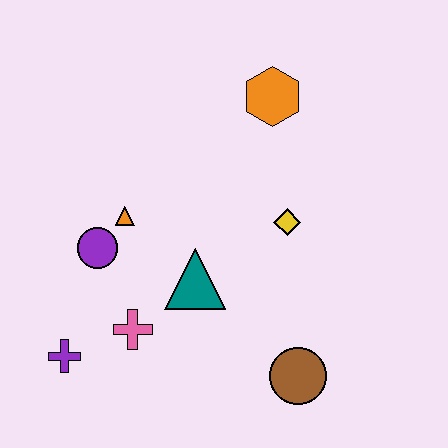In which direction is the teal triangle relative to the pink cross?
The teal triangle is to the right of the pink cross.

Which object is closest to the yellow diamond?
The teal triangle is closest to the yellow diamond.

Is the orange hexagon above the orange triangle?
Yes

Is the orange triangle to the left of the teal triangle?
Yes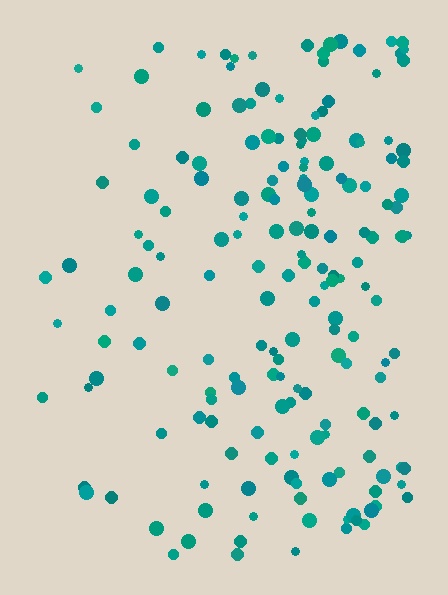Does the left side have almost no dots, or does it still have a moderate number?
Still a moderate number, just noticeably fewer than the right.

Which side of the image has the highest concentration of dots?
The right.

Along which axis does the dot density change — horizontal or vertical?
Horizontal.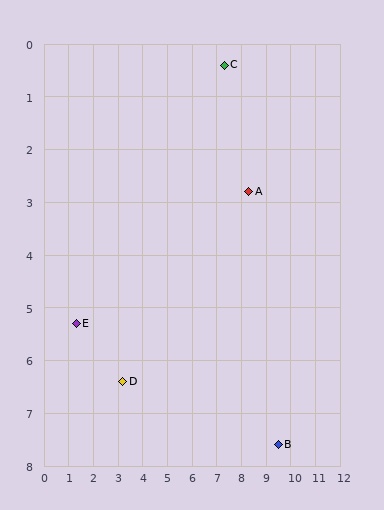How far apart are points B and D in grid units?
Points B and D are about 6.4 grid units apart.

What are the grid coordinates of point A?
Point A is at approximately (8.3, 2.8).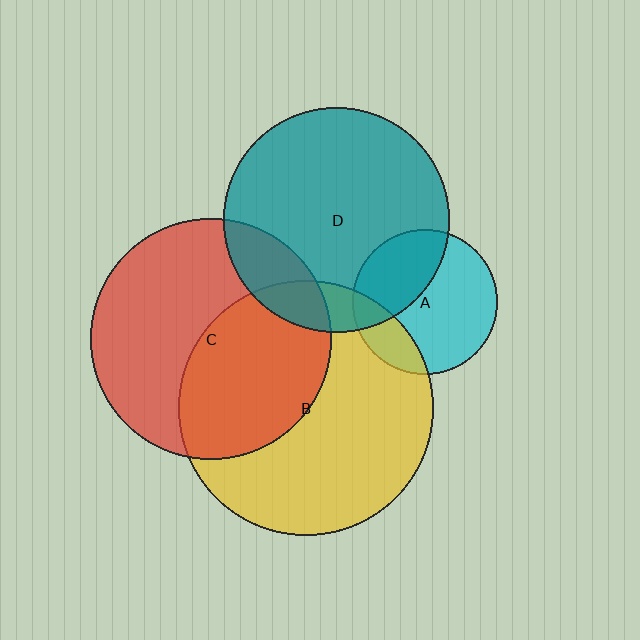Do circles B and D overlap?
Yes.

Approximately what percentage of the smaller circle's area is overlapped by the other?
Approximately 10%.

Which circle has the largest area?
Circle B (yellow).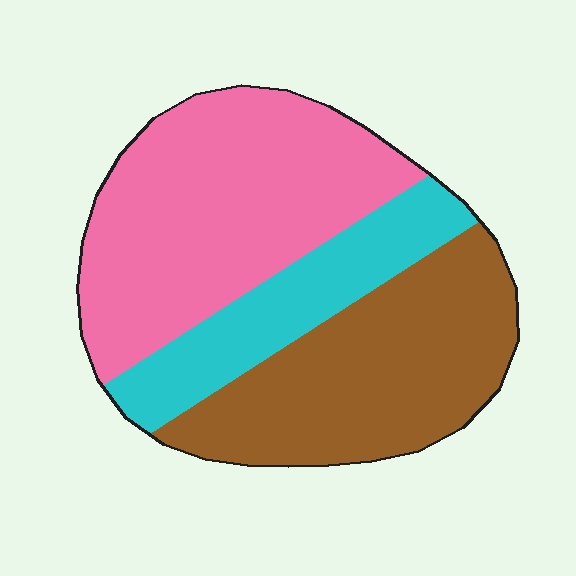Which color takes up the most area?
Pink, at roughly 45%.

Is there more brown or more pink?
Pink.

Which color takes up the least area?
Cyan, at roughly 20%.